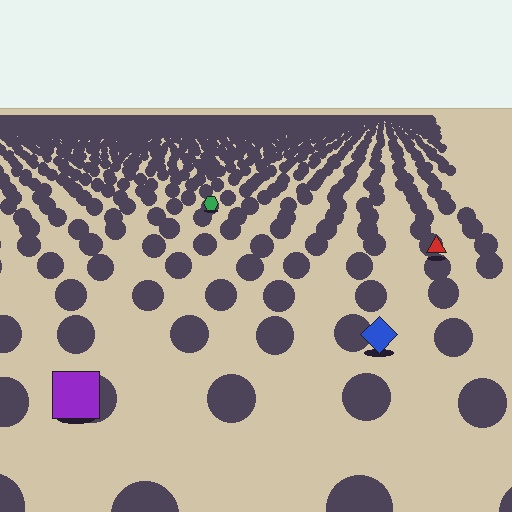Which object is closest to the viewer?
The purple square is closest. The texture marks near it are larger and more spread out.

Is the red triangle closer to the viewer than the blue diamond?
No. The blue diamond is closer — you can tell from the texture gradient: the ground texture is coarser near it.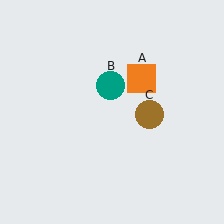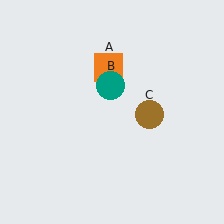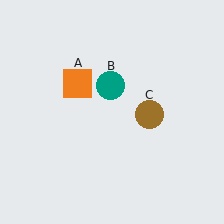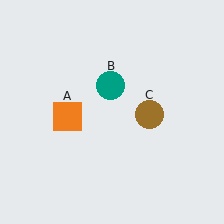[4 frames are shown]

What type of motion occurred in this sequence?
The orange square (object A) rotated counterclockwise around the center of the scene.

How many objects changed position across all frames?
1 object changed position: orange square (object A).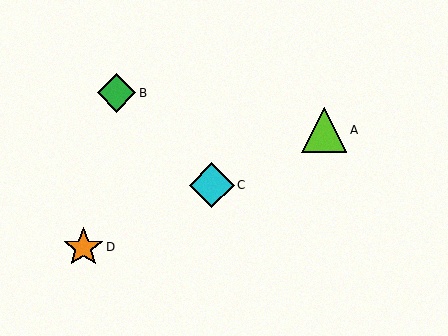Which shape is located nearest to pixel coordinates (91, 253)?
The orange star (labeled D) at (83, 247) is nearest to that location.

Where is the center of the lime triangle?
The center of the lime triangle is at (324, 130).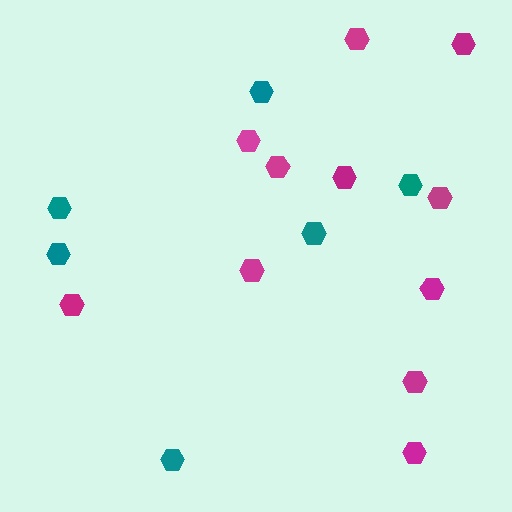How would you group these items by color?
There are 2 groups: one group of teal hexagons (6) and one group of magenta hexagons (11).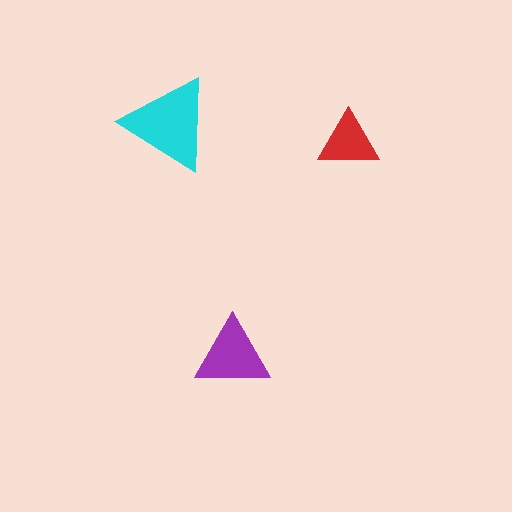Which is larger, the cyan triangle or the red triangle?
The cyan one.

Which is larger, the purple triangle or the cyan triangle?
The cyan one.